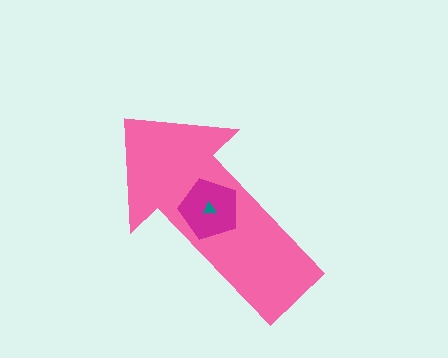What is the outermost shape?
The pink arrow.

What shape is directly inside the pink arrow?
The magenta pentagon.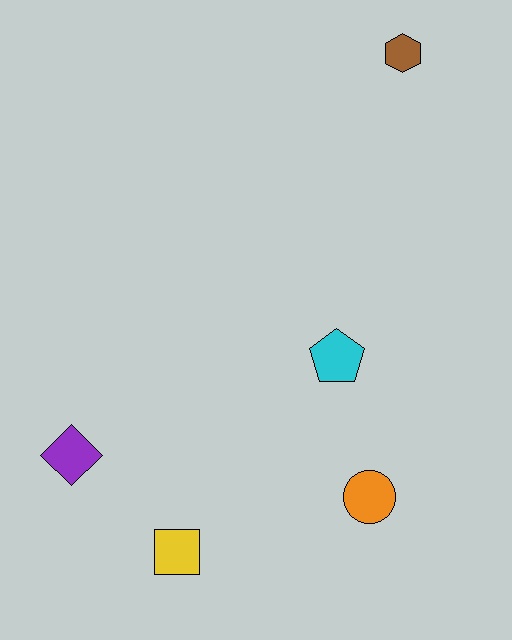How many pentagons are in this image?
There is 1 pentagon.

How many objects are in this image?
There are 5 objects.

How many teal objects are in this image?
There are no teal objects.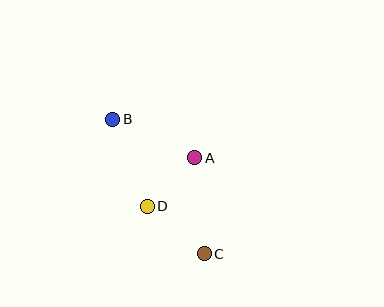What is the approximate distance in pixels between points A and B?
The distance between A and B is approximately 91 pixels.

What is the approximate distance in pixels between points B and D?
The distance between B and D is approximately 94 pixels.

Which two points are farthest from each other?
Points B and C are farthest from each other.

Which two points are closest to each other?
Points A and D are closest to each other.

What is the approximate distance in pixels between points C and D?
The distance between C and D is approximately 74 pixels.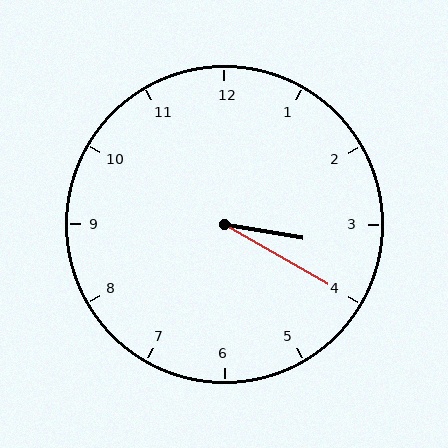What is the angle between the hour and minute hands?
Approximately 20 degrees.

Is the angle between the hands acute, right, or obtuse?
It is acute.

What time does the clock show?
3:20.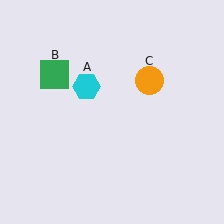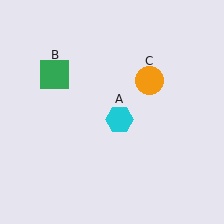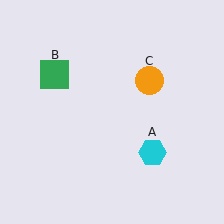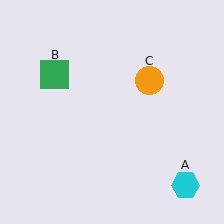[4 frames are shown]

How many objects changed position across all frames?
1 object changed position: cyan hexagon (object A).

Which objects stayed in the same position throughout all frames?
Green square (object B) and orange circle (object C) remained stationary.